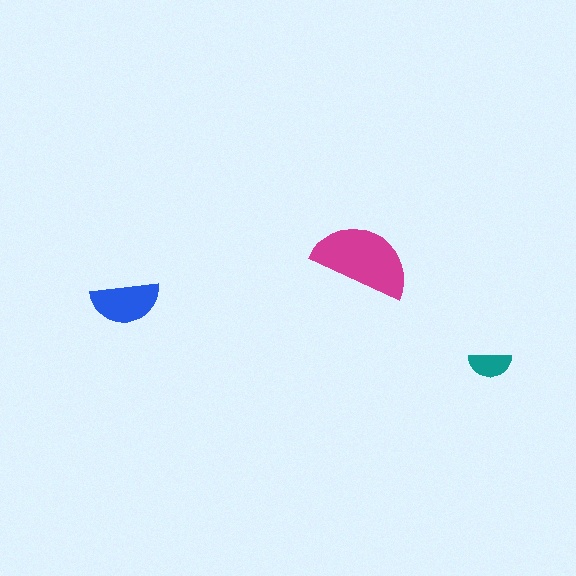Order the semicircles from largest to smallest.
the magenta one, the blue one, the teal one.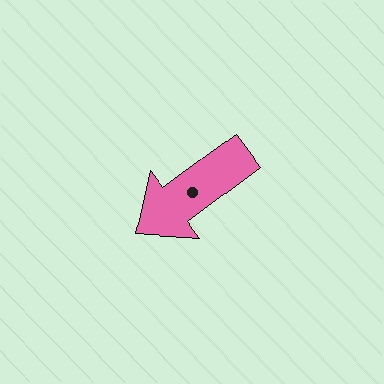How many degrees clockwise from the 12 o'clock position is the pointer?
Approximately 233 degrees.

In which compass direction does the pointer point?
Southwest.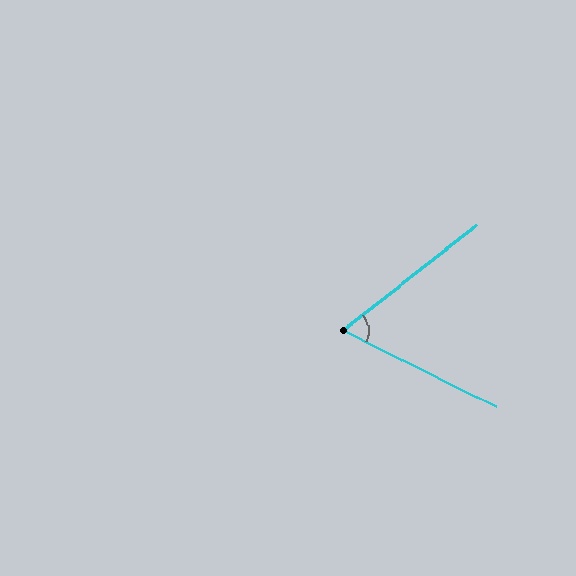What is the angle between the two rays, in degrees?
Approximately 65 degrees.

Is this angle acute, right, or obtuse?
It is acute.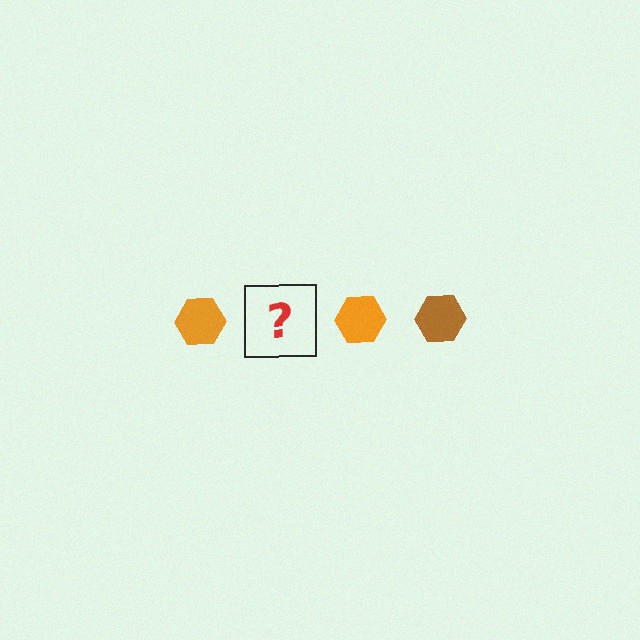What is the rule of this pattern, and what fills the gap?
The rule is that the pattern cycles through orange, brown hexagons. The gap should be filled with a brown hexagon.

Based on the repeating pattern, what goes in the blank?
The blank should be a brown hexagon.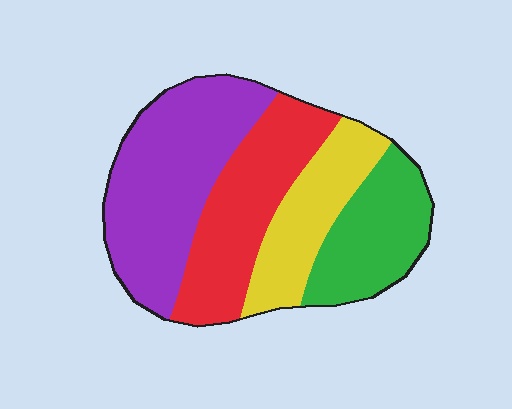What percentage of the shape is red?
Red takes up between a quarter and a half of the shape.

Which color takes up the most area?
Purple, at roughly 35%.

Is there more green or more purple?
Purple.